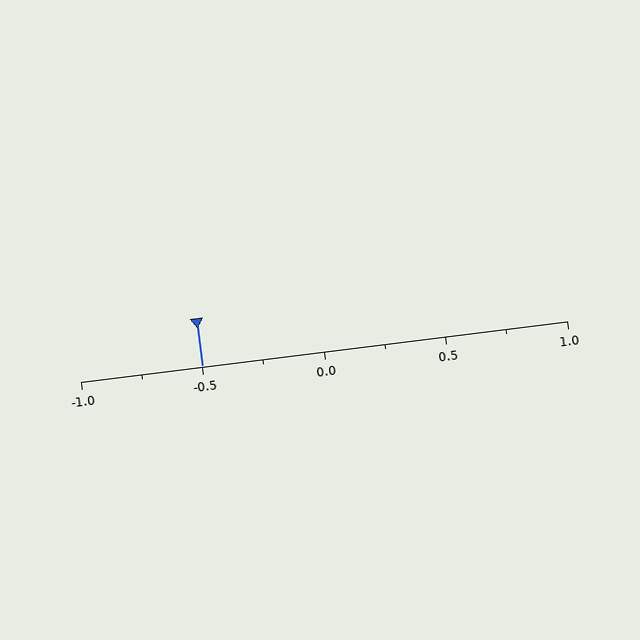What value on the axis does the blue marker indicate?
The marker indicates approximately -0.5.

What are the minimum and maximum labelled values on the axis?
The axis runs from -1.0 to 1.0.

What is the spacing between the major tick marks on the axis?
The major ticks are spaced 0.5 apart.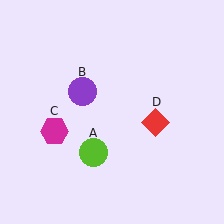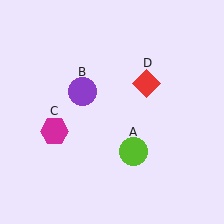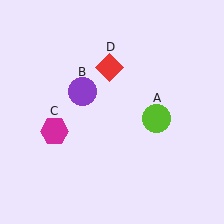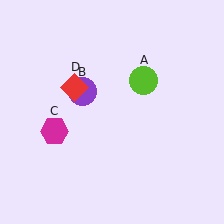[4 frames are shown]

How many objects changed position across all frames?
2 objects changed position: lime circle (object A), red diamond (object D).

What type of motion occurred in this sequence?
The lime circle (object A), red diamond (object D) rotated counterclockwise around the center of the scene.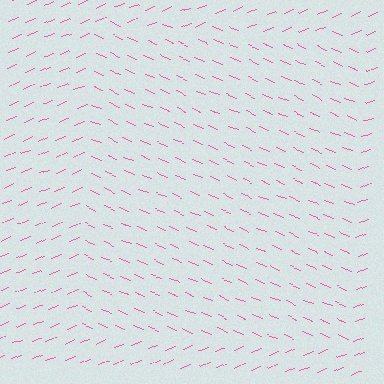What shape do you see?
I see a rectangle.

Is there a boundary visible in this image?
Yes, there is a texture boundary formed by a change in line orientation.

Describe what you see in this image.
The image is filled with small pink line segments. A rectangle region in the image has lines oriented differently from the surrounding lines, creating a visible texture boundary.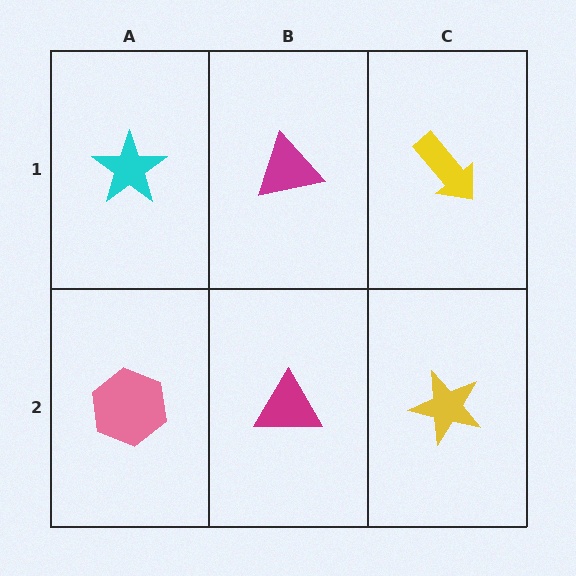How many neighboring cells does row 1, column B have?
3.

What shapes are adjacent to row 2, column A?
A cyan star (row 1, column A), a magenta triangle (row 2, column B).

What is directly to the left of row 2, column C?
A magenta triangle.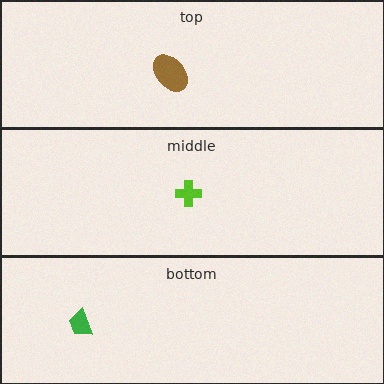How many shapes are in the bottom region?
1.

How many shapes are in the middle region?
1.